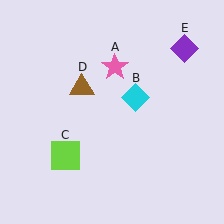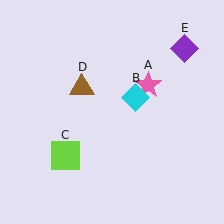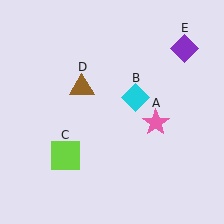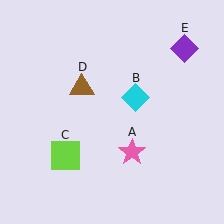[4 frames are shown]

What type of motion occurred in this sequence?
The pink star (object A) rotated clockwise around the center of the scene.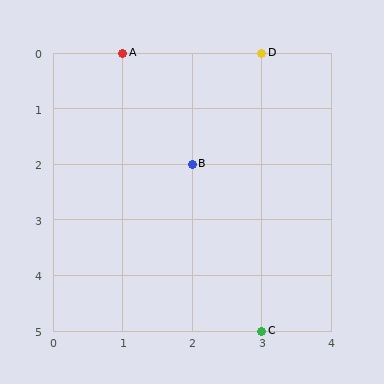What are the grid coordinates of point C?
Point C is at grid coordinates (3, 5).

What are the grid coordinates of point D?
Point D is at grid coordinates (3, 0).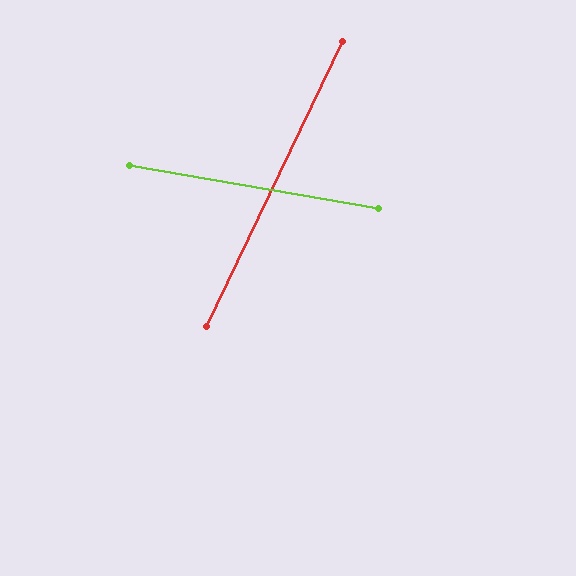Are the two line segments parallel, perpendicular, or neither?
Neither parallel nor perpendicular — they differ by about 74°.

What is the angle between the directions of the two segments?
Approximately 74 degrees.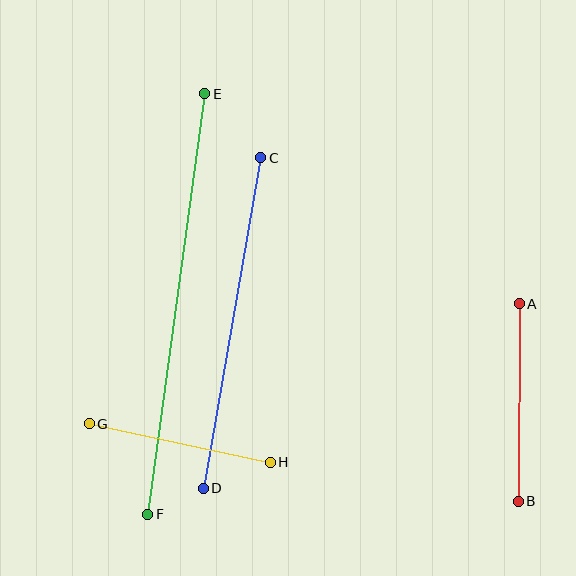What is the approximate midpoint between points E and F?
The midpoint is at approximately (176, 304) pixels.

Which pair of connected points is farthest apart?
Points E and F are farthest apart.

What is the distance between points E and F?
The distance is approximately 424 pixels.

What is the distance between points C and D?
The distance is approximately 335 pixels.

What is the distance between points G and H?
The distance is approximately 185 pixels.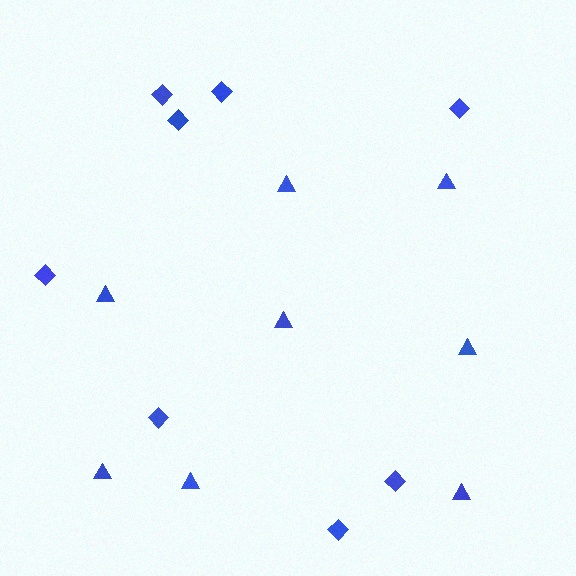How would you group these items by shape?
There are 2 groups: one group of diamonds (8) and one group of triangles (8).